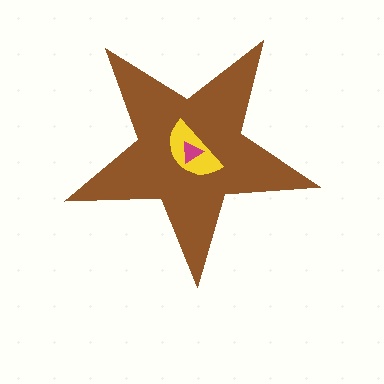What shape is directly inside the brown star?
The yellow semicircle.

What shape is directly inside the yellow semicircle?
The magenta triangle.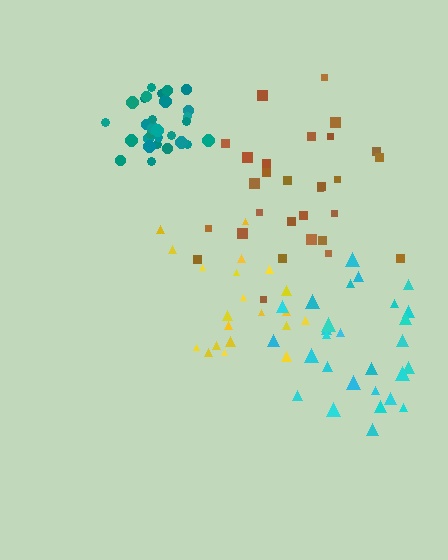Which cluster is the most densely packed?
Teal.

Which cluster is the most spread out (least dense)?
Yellow.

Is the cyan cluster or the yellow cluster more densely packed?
Cyan.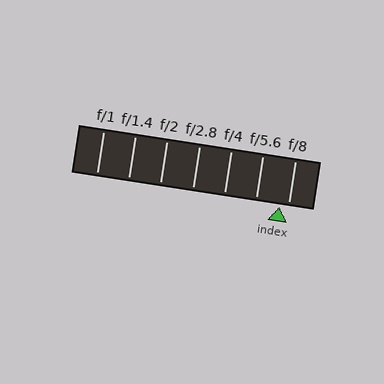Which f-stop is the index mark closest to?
The index mark is closest to f/8.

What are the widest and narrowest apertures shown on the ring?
The widest aperture shown is f/1 and the narrowest is f/8.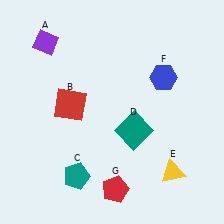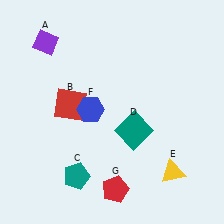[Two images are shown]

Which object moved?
The blue hexagon (F) moved left.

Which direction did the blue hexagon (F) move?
The blue hexagon (F) moved left.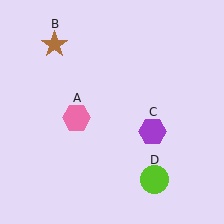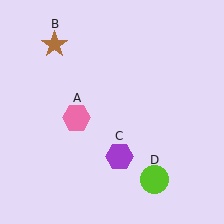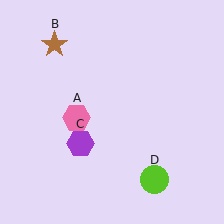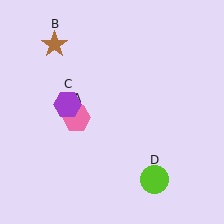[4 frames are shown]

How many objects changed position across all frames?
1 object changed position: purple hexagon (object C).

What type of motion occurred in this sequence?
The purple hexagon (object C) rotated clockwise around the center of the scene.